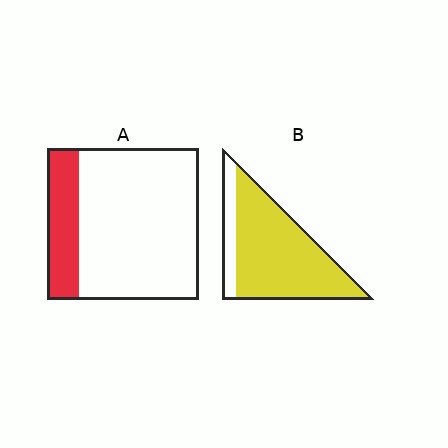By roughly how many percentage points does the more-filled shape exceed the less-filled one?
By roughly 60 percentage points (B over A).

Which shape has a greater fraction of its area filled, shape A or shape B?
Shape B.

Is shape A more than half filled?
No.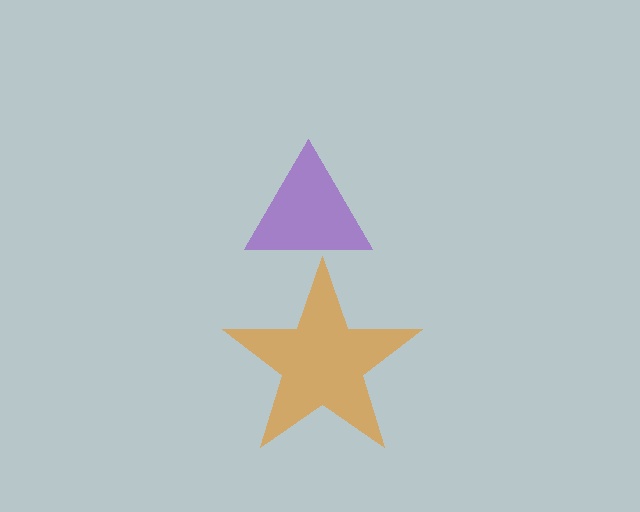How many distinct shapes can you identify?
There are 2 distinct shapes: an orange star, a purple triangle.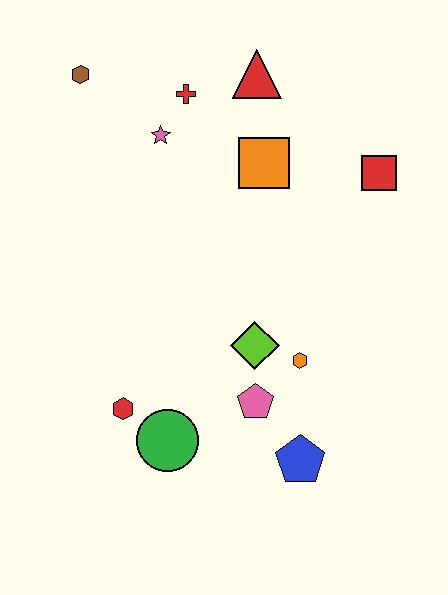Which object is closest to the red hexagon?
The green circle is closest to the red hexagon.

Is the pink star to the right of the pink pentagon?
No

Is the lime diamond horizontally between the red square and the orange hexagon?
No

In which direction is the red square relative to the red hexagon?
The red square is to the right of the red hexagon.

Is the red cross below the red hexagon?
No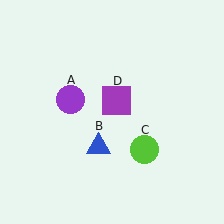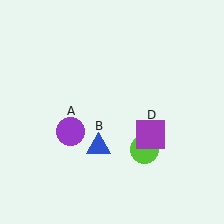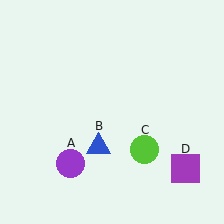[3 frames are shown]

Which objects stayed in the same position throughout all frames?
Blue triangle (object B) and lime circle (object C) remained stationary.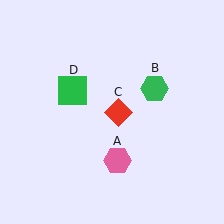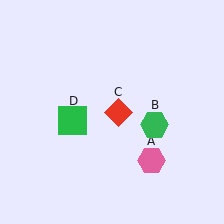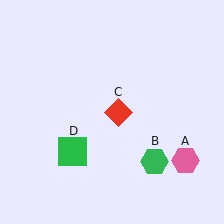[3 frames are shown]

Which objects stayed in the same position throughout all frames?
Red diamond (object C) remained stationary.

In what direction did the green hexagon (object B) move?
The green hexagon (object B) moved down.